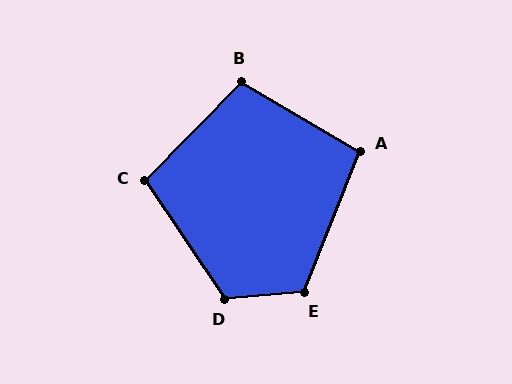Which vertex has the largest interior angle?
D, at approximately 119 degrees.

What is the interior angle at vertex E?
Approximately 116 degrees (obtuse).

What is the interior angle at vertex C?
Approximately 102 degrees (obtuse).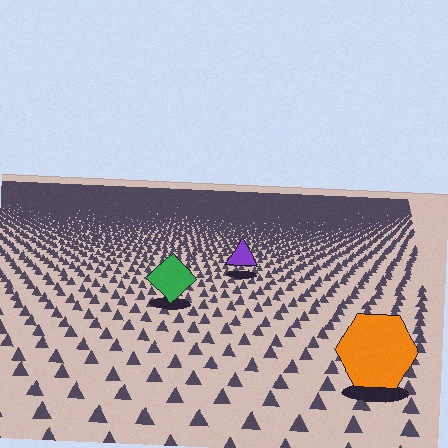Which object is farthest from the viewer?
The purple triangle is farthest from the viewer. It appears smaller and the ground texture around it is denser.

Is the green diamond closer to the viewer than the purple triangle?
Yes. The green diamond is closer — you can tell from the texture gradient: the ground texture is coarser near it.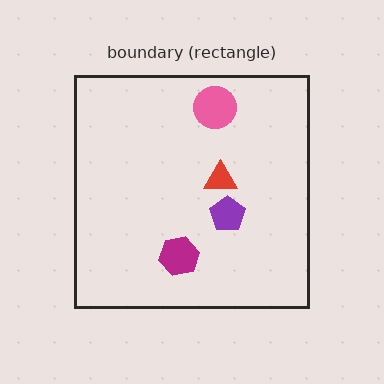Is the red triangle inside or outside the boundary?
Inside.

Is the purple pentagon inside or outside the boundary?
Inside.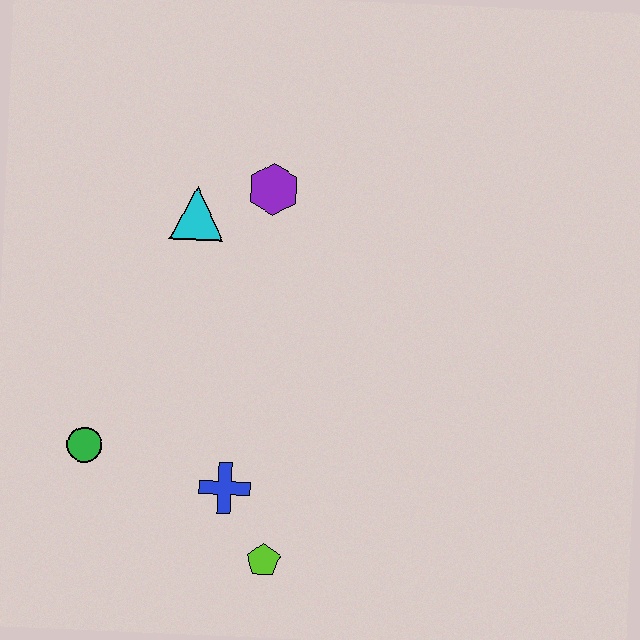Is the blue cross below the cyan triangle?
Yes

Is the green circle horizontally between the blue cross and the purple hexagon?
No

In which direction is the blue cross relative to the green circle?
The blue cross is to the right of the green circle.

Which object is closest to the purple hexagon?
The cyan triangle is closest to the purple hexagon.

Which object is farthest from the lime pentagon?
The purple hexagon is farthest from the lime pentagon.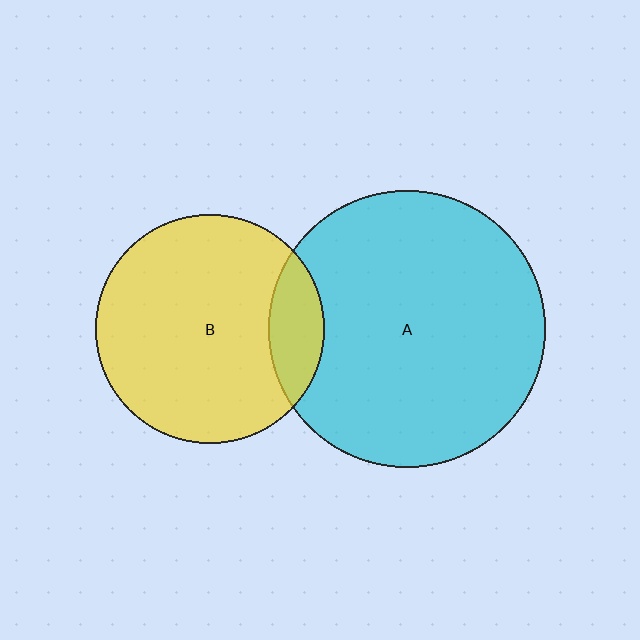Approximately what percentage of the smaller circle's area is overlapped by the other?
Approximately 15%.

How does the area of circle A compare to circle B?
Approximately 1.5 times.